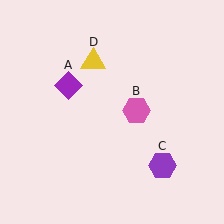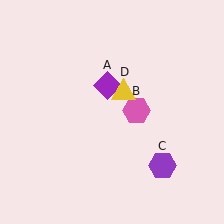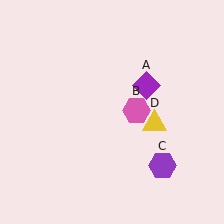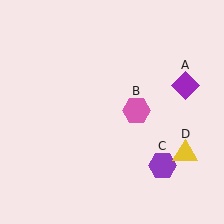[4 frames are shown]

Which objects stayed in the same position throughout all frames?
Pink hexagon (object B) and purple hexagon (object C) remained stationary.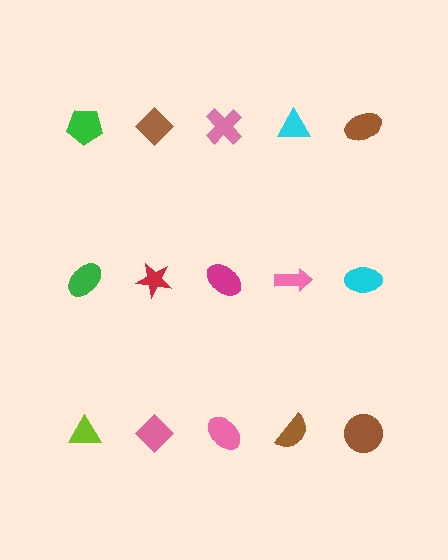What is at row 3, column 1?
A lime triangle.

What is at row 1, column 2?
A brown diamond.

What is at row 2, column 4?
A pink arrow.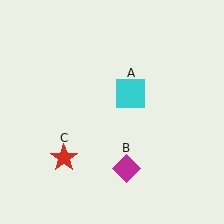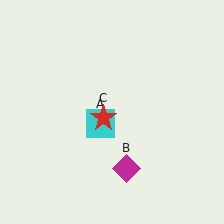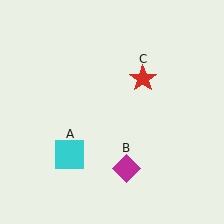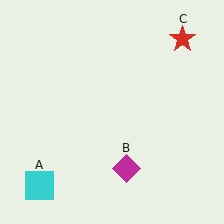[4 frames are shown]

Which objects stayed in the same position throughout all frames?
Magenta diamond (object B) remained stationary.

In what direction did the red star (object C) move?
The red star (object C) moved up and to the right.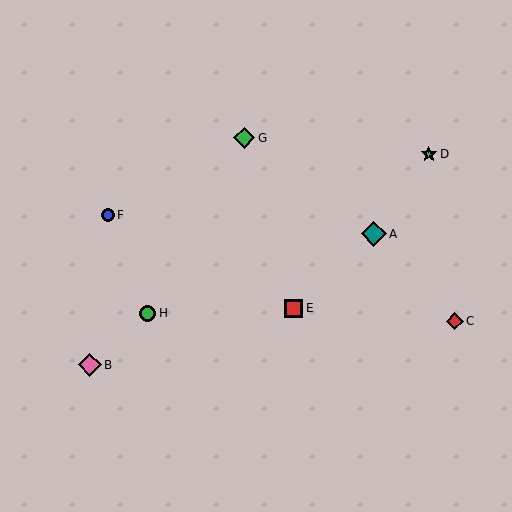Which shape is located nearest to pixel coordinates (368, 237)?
The teal diamond (labeled A) at (374, 234) is nearest to that location.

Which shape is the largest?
The teal diamond (labeled A) is the largest.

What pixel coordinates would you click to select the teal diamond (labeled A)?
Click at (374, 234) to select the teal diamond A.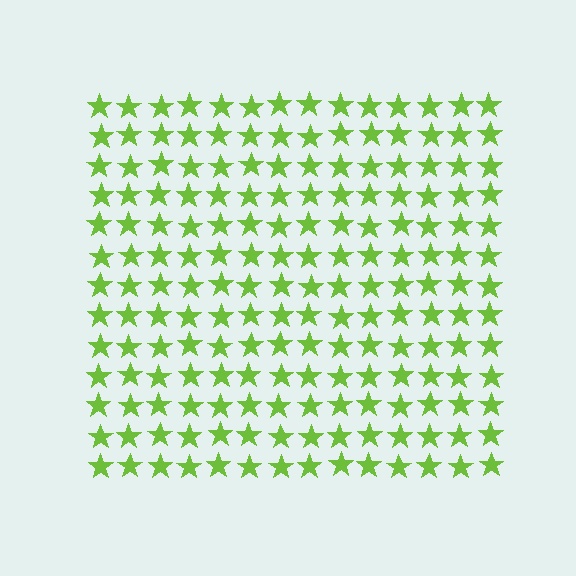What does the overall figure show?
The overall figure shows a square.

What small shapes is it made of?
It is made of small stars.